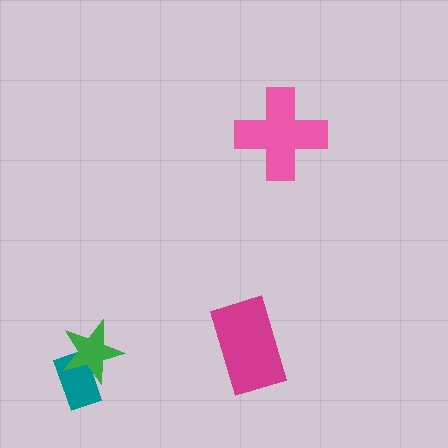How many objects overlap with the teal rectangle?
1 object overlaps with the teal rectangle.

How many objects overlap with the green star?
1 object overlaps with the green star.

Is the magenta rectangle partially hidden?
No, no other shape covers it.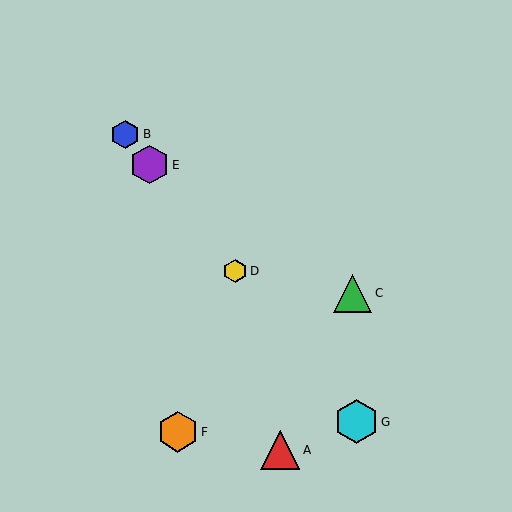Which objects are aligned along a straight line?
Objects B, D, E, G are aligned along a straight line.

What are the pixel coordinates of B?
Object B is at (125, 134).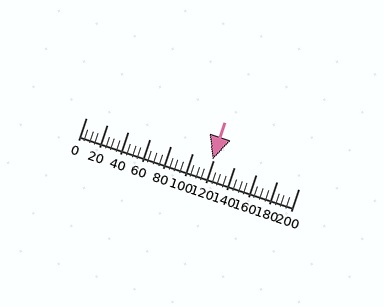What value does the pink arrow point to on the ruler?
The pink arrow points to approximately 119.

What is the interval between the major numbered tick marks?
The major tick marks are spaced 20 units apart.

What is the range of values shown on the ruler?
The ruler shows values from 0 to 200.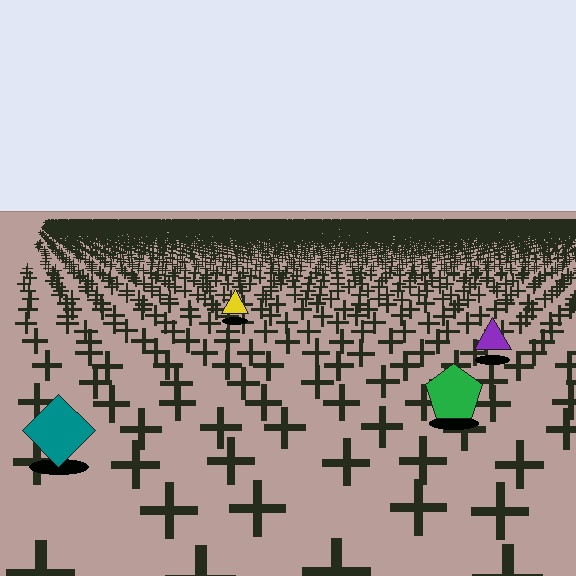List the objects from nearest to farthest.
From nearest to farthest: the teal diamond, the green pentagon, the purple triangle, the yellow triangle.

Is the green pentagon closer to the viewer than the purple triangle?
Yes. The green pentagon is closer — you can tell from the texture gradient: the ground texture is coarser near it.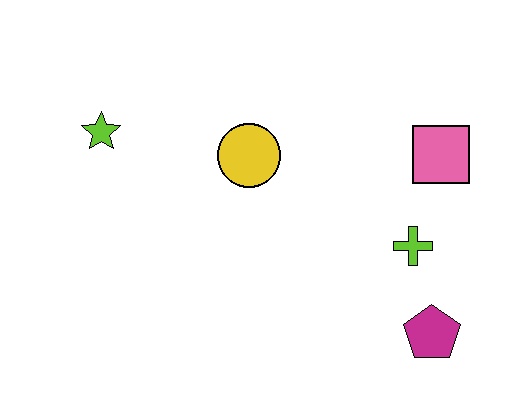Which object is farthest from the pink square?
The lime star is farthest from the pink square.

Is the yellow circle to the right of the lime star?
Yes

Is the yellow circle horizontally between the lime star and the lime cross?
Yes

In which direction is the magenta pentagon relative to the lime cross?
The magenta pentagon is below the lime cross.